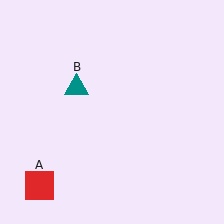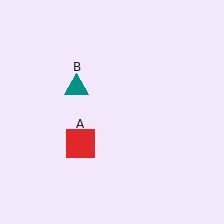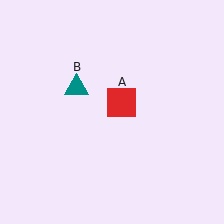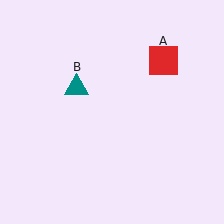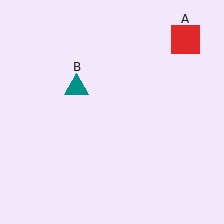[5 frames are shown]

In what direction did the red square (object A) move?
The red square (object A) moved up and to the right.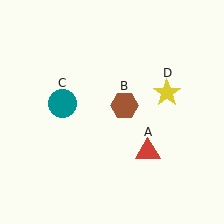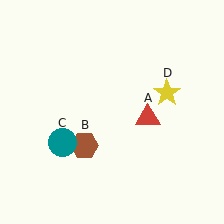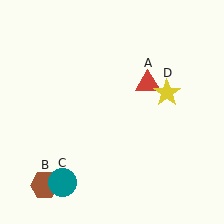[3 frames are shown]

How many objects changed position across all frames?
3 objects changed position: red triangle (object A), brown hexagon (object B), teal circle (object C).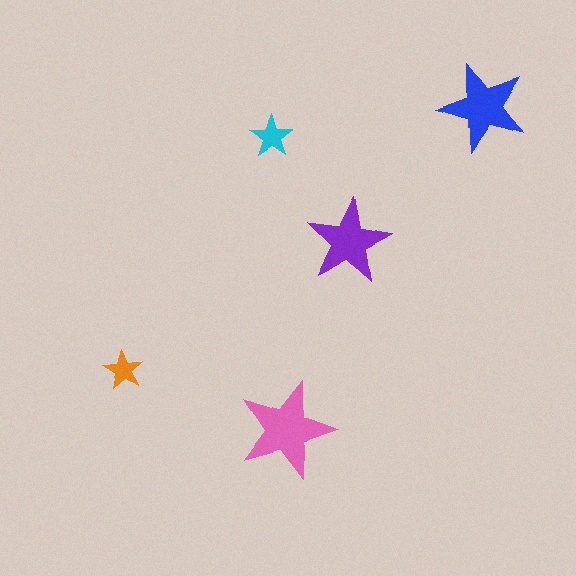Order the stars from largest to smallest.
the pink one, the blue one, the purple one, the cyan one, the orange one.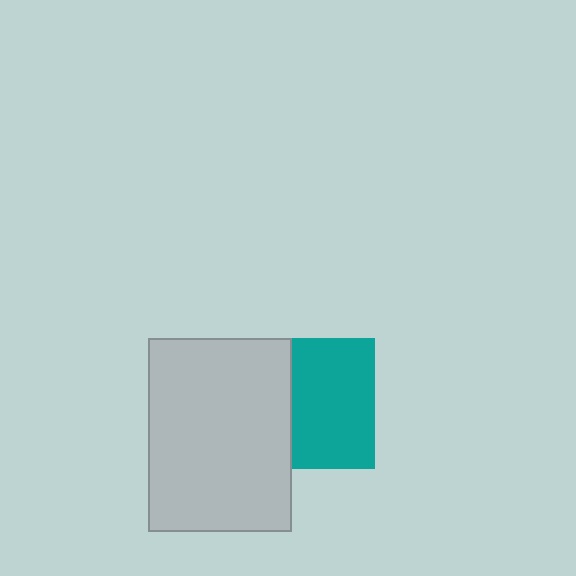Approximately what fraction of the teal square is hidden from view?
Roughly 36% of the teal square is hidden behind the light gray rectangle.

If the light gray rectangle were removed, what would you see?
You would see the complete teal square.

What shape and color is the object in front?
The object in front is a light gray rectangle.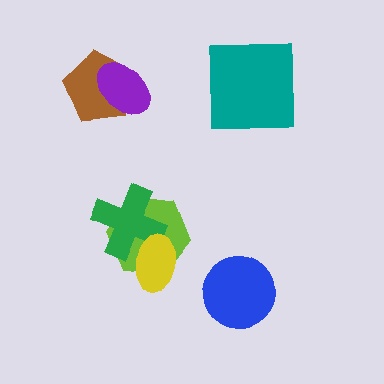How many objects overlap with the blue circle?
0 objects overlap with the blue circle.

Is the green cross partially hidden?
Yes, it is partially covered by another shape.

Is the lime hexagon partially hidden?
Yes, it is partially covered by another shape.